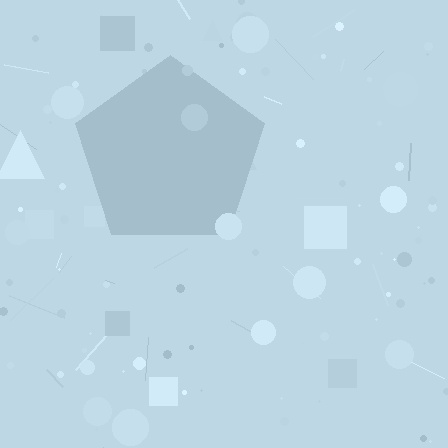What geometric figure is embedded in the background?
A pentagon is embedded in the background.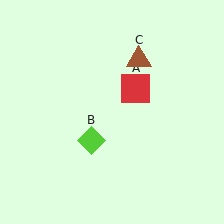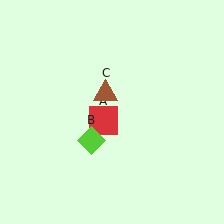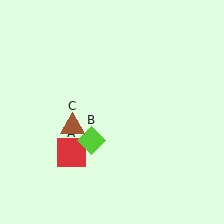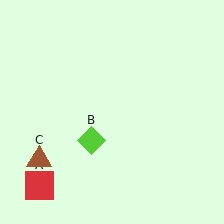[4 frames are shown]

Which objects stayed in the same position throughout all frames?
Lime diamond (object B) remained stationary.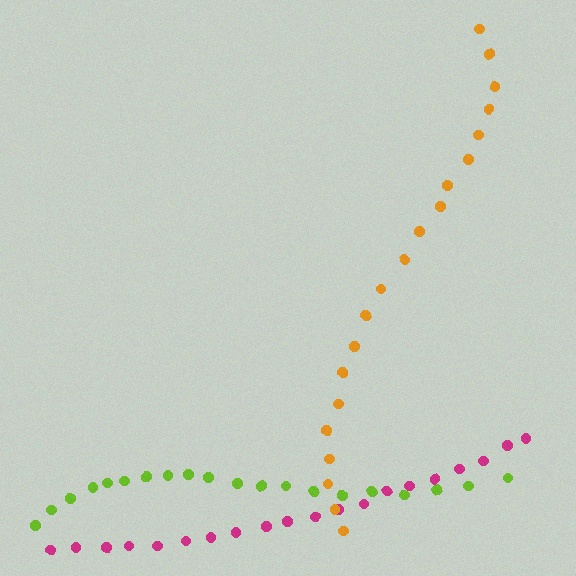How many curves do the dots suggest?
There are 3 distinct paths.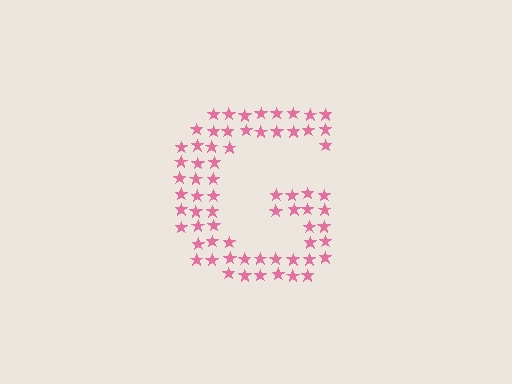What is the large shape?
The large shape is the letter G.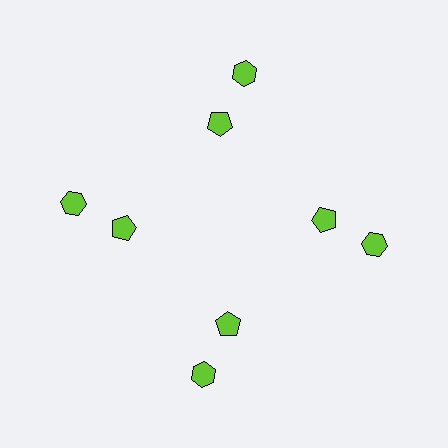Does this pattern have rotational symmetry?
Yes, this pattern has 4-fold rotational symmetry. It looks the same after rotating 90 degrees around the center.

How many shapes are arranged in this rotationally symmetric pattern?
There are 8 shapes, arranged in 4 groups of 2.